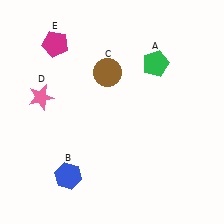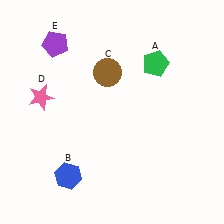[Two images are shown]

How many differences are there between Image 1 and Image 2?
There is 1 difference between the two images.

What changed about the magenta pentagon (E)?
In Image 1, E is magenta. In Image 2, it changed to purple.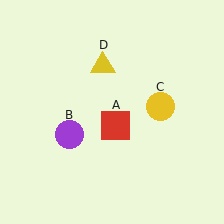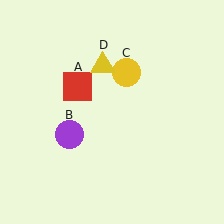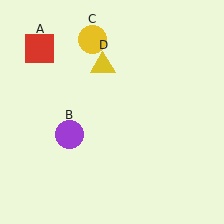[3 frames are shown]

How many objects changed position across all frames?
2 objects changed position: red square (object A), yellow circle (object C).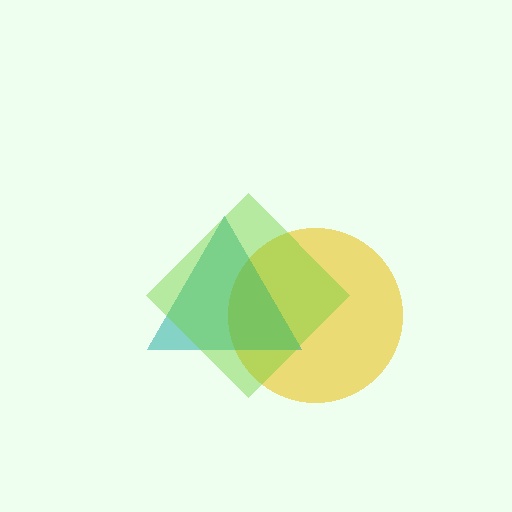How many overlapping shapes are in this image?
There are 3 overlapping shapes in the image.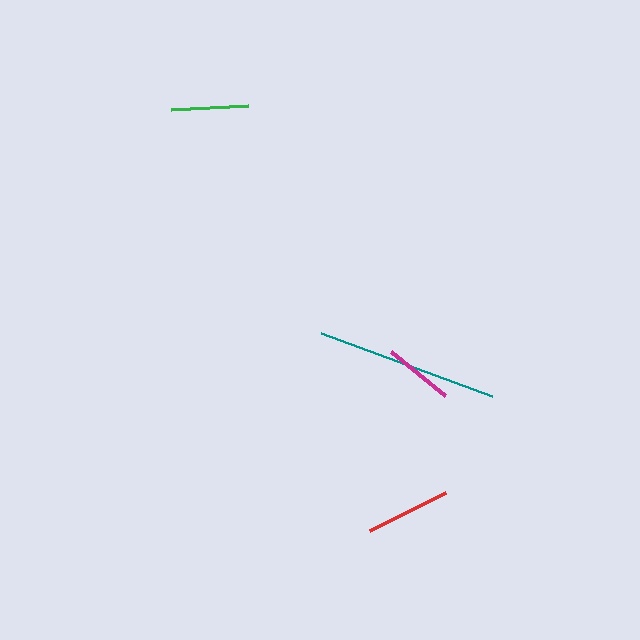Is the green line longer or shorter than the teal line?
The teal line is longer than the green line.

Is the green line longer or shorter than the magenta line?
The green line is longer than the magenta line.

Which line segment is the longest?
The teal line is the longest at approximately 182 pixels.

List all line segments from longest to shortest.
From longest to shortest: teal, red, green, magenta.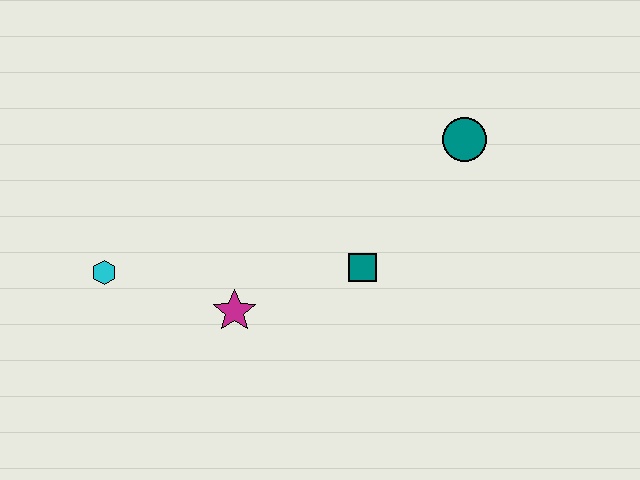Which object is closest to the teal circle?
The teal square is closest to the teal circle.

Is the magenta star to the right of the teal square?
No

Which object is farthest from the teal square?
The cyan hexagon is farthest from the teal square.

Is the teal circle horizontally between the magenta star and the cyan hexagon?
No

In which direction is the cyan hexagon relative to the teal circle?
The cyan hexagon is to the left of the teal circle.